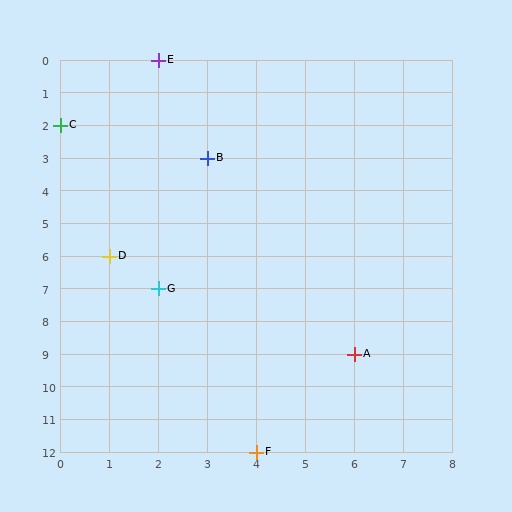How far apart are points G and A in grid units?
Points G and A are 4 columns and 2 rows apart (about 4.5 grid units diagonally).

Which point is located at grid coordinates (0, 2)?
Point C is at (0, 2).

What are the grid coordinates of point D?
Point D is at grid coordinates (1, 6).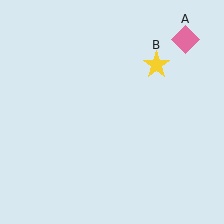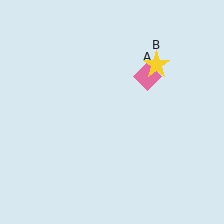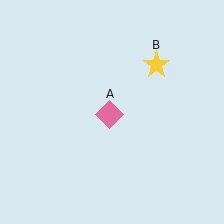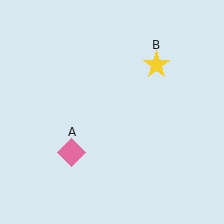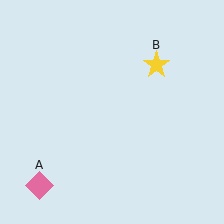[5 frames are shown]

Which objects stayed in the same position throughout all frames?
Yellow star (object B) remained stationary.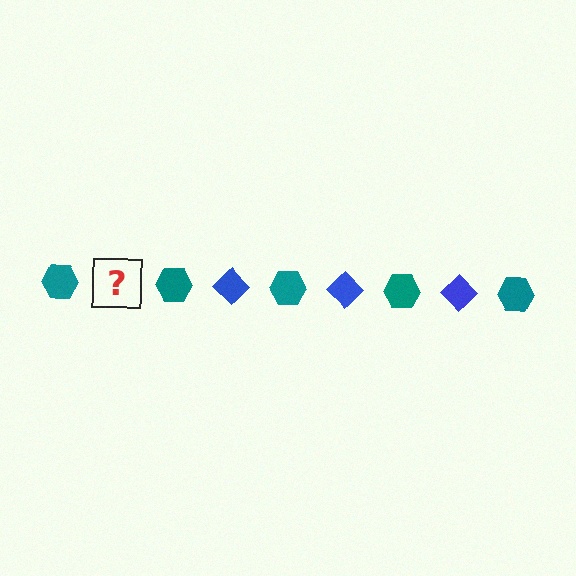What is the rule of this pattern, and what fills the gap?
The rule is that the pattern alternates between teal hexagon and blue diamond. The gap should be filled with a blue diamond.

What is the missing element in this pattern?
The missing element is a blue diamond.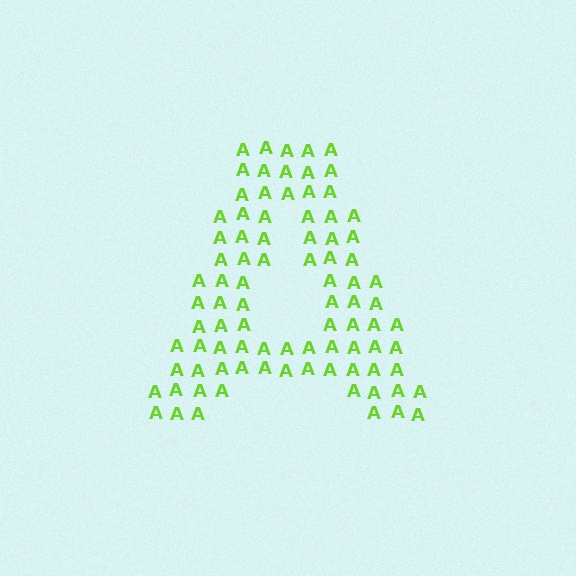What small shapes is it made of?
It is made of small letter A's.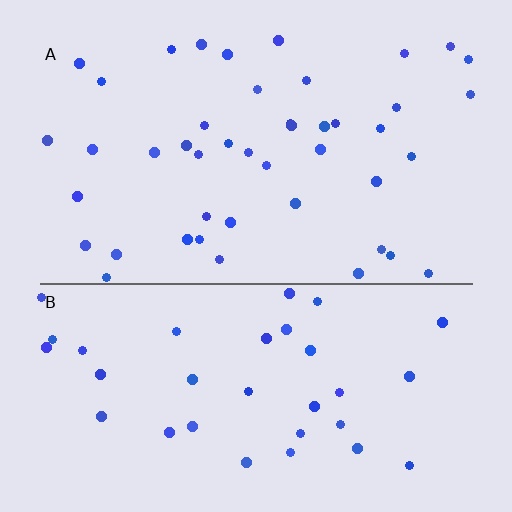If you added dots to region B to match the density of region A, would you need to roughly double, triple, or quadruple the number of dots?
Approximately double.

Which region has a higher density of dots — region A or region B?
A (the top).